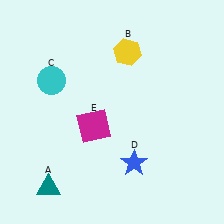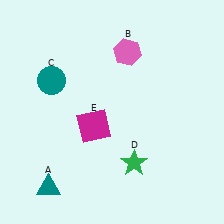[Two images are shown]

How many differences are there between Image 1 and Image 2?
There are 3 differences between the two images.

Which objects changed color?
B changed from yellow to pink. C changed from cyan to teal. D changed from blue to green.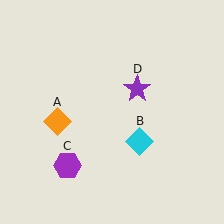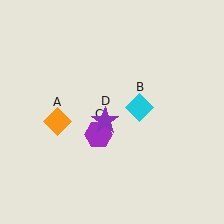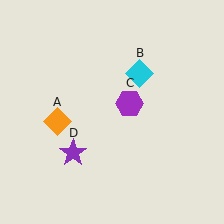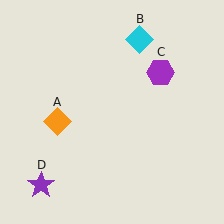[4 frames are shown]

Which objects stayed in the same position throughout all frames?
Orange diamond (object A) remained stationary.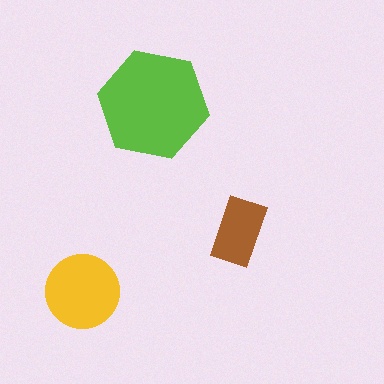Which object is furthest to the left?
The yellow circle is leftmost.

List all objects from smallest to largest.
The brown rectangle, the yellow circle, the lime hexagon.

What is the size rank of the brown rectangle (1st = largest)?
3rd.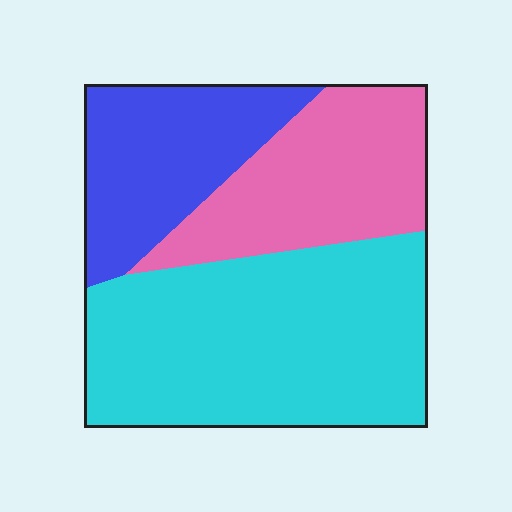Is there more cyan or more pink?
Cyan.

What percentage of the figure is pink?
Pink covers about 25% of the figure.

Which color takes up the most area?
Cyan, at roughly 50%.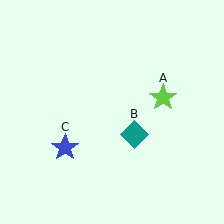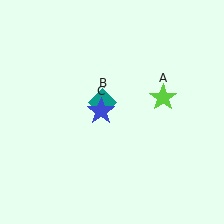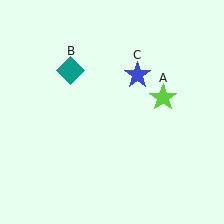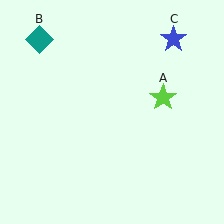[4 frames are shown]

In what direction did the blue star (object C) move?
The blue star (object C) moved up and to the right.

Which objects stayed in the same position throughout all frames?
Lime star (object A) remained stationary.